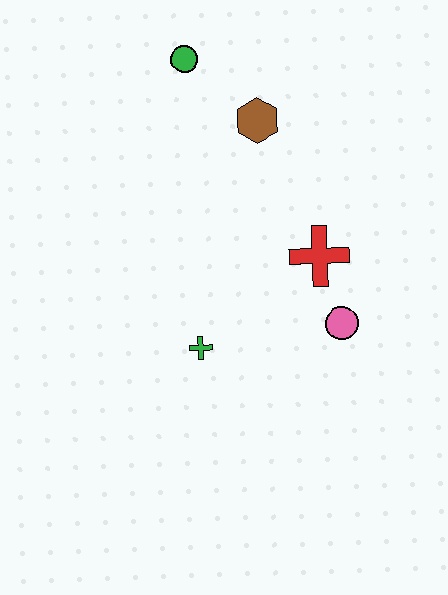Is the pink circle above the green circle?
No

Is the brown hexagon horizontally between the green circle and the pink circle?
Yes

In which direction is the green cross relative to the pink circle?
The green cross is to the left of the pink circle.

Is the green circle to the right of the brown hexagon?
No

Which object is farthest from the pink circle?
The green circle is farthest from the pink circle.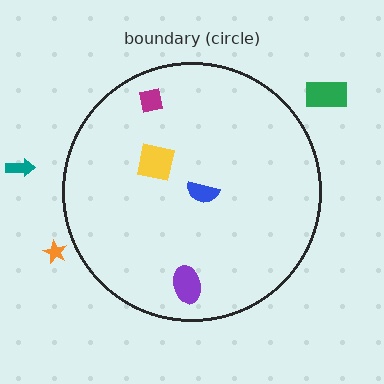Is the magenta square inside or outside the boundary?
Inside.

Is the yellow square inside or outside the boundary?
Inside.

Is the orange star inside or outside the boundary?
Outside.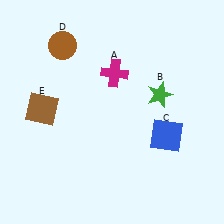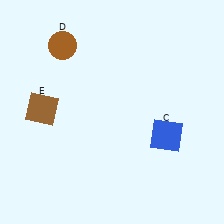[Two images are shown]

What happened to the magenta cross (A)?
The magenta cross (A) was removed in Image 2. It was in the top-right area of Image 1.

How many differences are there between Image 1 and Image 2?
There are 2 differences between the two images.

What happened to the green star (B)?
The green star (B) was removed in Image 2. It was in the top-right area of Image 1.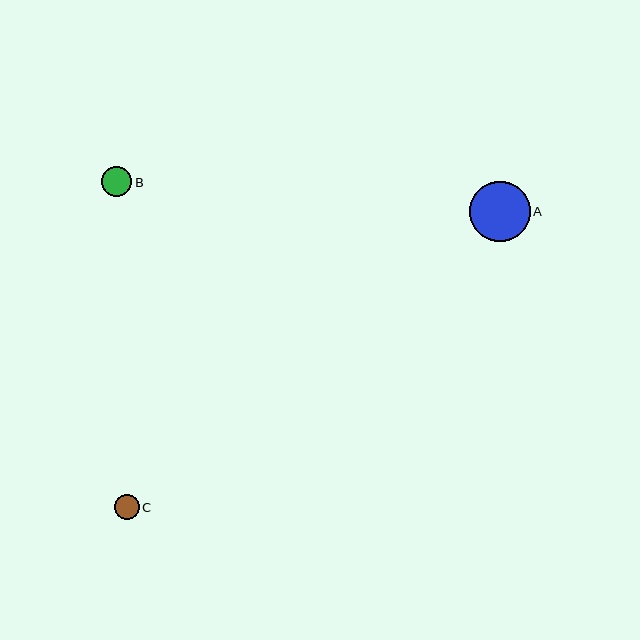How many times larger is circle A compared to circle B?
Circle A is approximately 2.0 times the size of circle B.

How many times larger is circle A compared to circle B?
Circle A is approximately 2.0 times the size of circle B.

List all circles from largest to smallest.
From largest to smallest: A, B, C.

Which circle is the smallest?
Circle C is the smallest with a size of approximately 25 pixels.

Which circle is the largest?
Circle A is the largest with a size of approximately 61 pixels.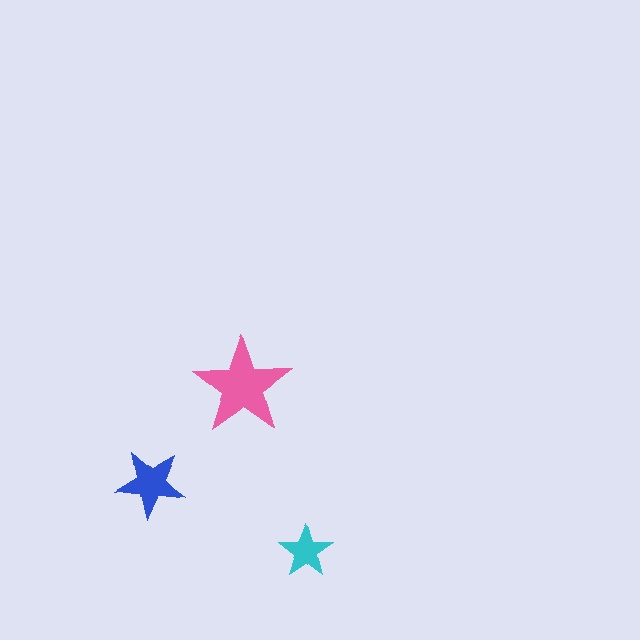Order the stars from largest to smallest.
the pink one, the blue one, the cyan one.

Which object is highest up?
The pink star is topmost.